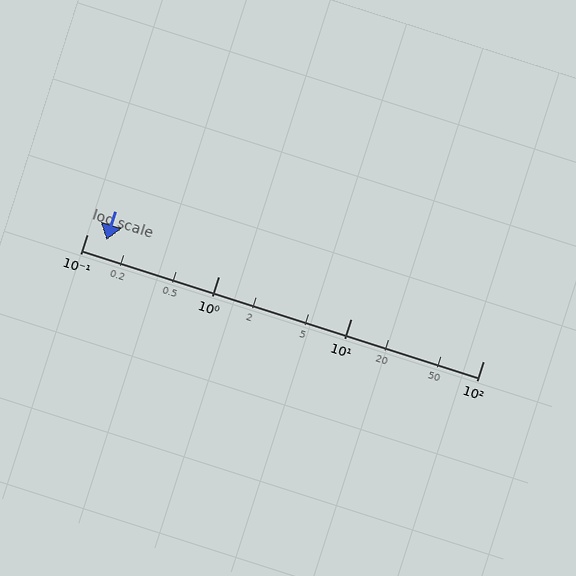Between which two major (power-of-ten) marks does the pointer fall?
The pointer is between 0.1 and 1.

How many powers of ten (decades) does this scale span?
The scale spans 3 decades, from 0.1 to 100.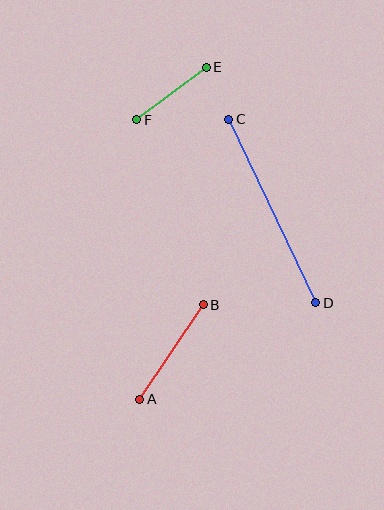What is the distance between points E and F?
The distance is approximately 87 pixels.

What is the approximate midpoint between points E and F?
The midpoint is at approximately (171, 93) pixels.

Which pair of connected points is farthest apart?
Points C and D are farthest apart.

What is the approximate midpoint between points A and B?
The midpoint is at approximately (172, 352) pixels.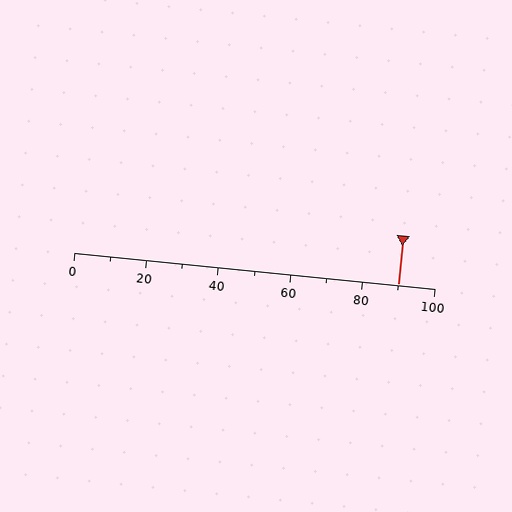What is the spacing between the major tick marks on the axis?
The major ticks are spaced 20 apart.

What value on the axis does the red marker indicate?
The marker indicates approximately 90.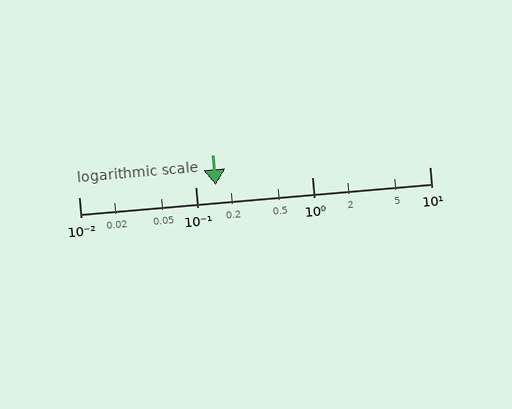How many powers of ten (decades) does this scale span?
The scale spans 3 decades, from 0.01 to 10.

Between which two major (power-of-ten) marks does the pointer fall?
The pointer is between 0.1 and 1.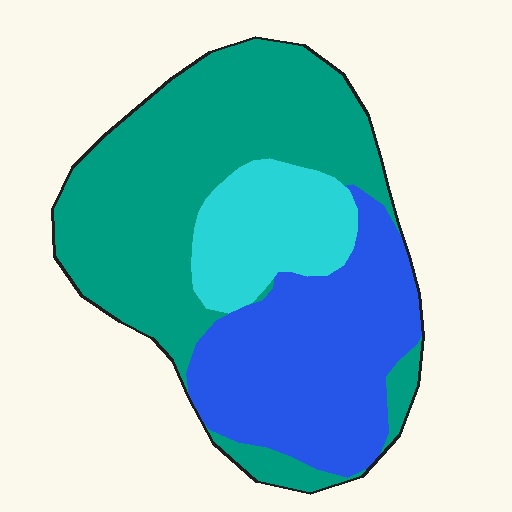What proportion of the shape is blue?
Blue covers roughly 35% of the shape.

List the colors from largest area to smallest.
From largest to smallest: teal, blue, cyan.